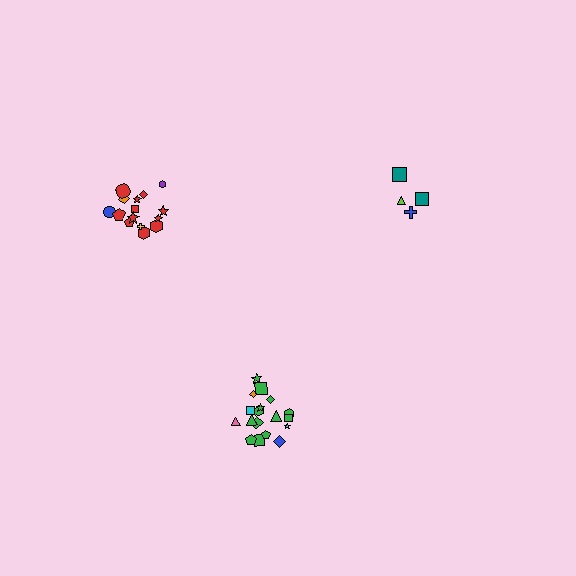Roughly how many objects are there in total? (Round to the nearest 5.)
Roughly 35 objects in total.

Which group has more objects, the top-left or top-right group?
The top-left group.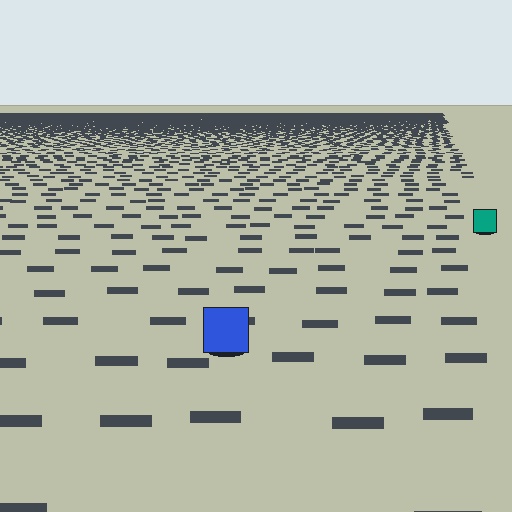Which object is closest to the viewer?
The blue square is closest. The texture marks near it are larger and more spread out.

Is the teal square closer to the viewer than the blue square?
No. The blue square is closer — you can tell from the texture gradient: the ground texture is coarser near it.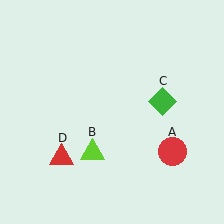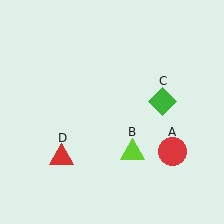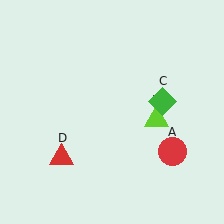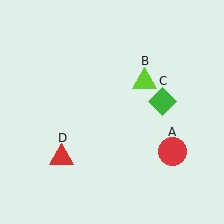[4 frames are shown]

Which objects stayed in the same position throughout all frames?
Red circle (object A) and green diamond (object C) and red triangle (object D) remained stationary.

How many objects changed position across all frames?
1 object changed position: lime triangle (object B).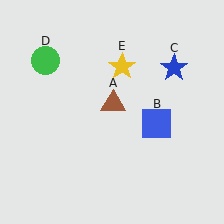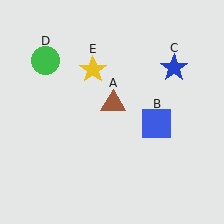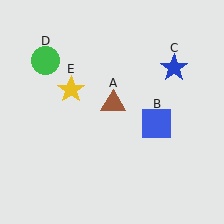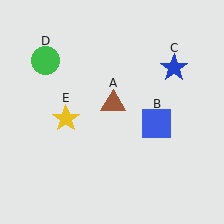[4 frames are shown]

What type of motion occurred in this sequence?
The yellow star (object E) rotated counterclockwise around the center of the scene.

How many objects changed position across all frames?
1 object changed position: yellow star (object E).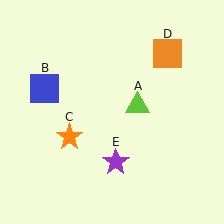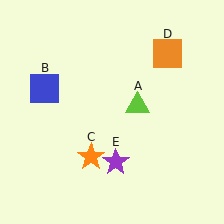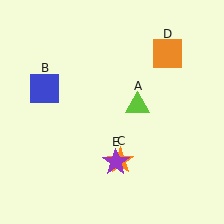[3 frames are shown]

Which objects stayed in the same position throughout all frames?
Lime triangle (object A) and blue square (object B) and orange square (object D) and purple star (object E) remained stationary.